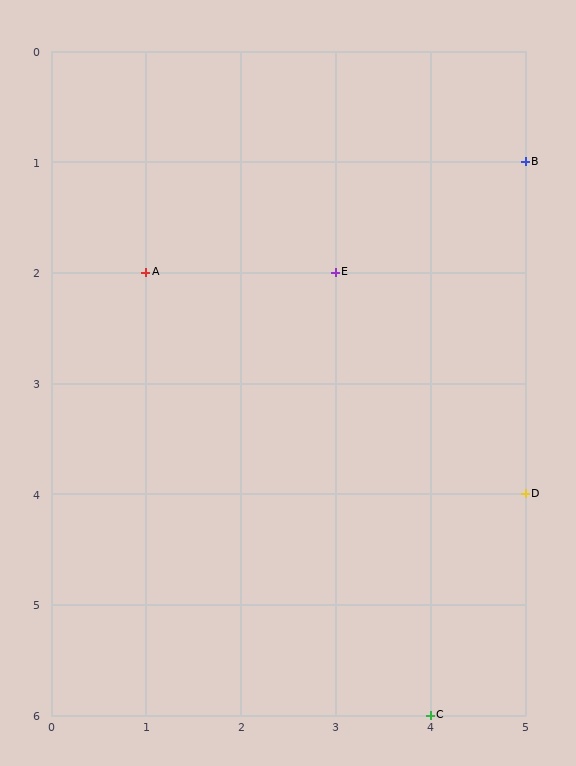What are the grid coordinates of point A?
Point A is at grid coordinates (1, 2).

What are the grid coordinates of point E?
Point E is at grid coordinates (3, 2).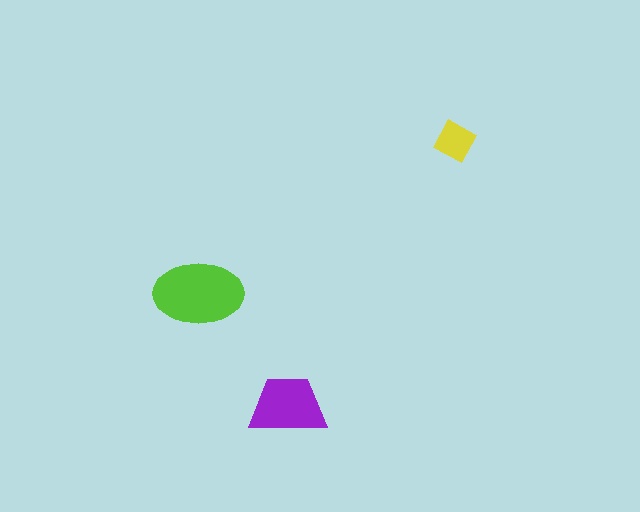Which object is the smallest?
The yellow square.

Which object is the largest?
The lime ellipse.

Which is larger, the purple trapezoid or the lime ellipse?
The lime ellipse.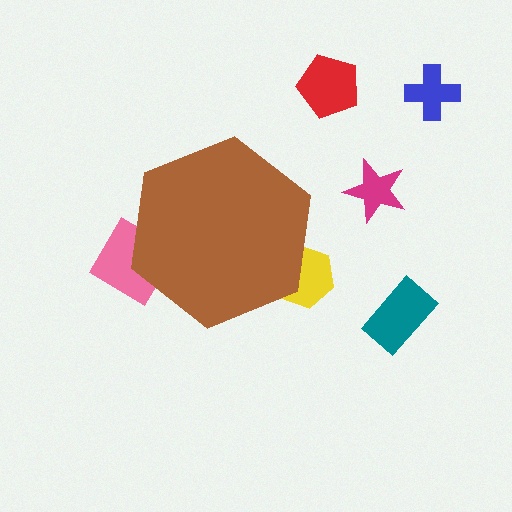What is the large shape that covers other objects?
A brown hexagon.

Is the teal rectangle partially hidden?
No, the teal rectangle is fully visible.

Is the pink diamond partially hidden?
Yes, the pink diamond is partially hidden behind the brown hexagon.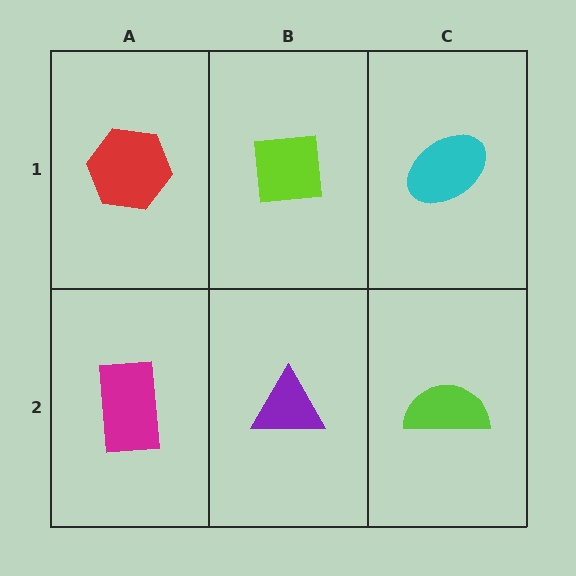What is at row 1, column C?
A cyan ellipse.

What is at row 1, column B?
A lime square.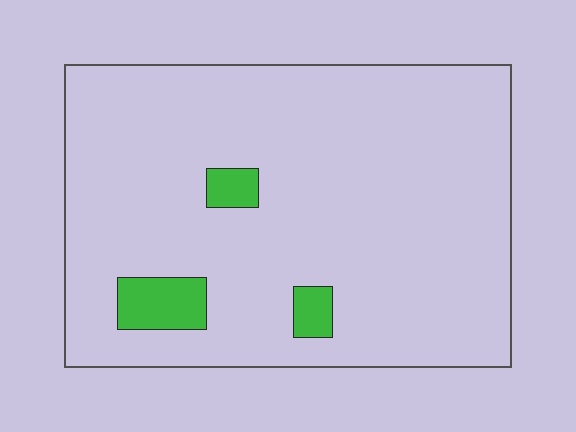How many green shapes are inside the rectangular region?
3.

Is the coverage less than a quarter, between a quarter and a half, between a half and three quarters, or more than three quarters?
Less than a quarter.